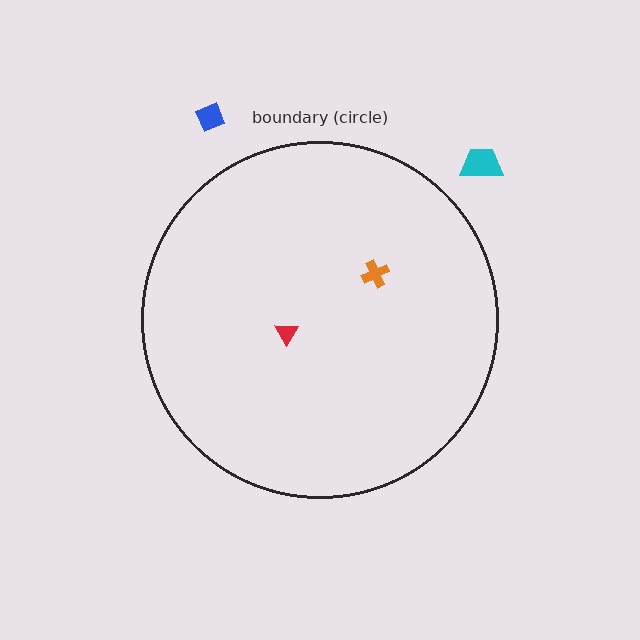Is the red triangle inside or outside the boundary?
Inside.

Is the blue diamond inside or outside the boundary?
Outside.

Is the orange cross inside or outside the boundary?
Inside.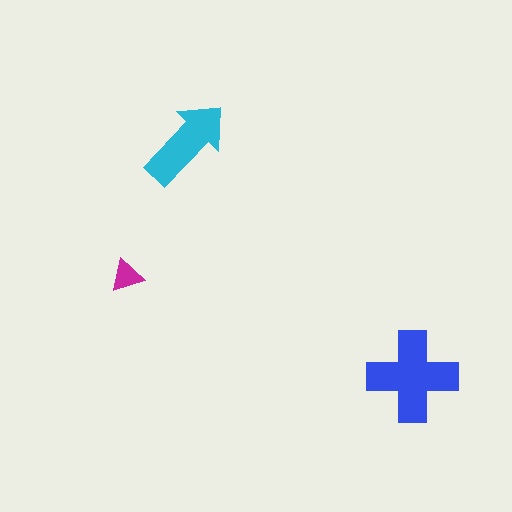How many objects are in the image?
There are 3 objects in the image.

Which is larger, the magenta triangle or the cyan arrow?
The cyan arrow.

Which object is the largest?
The blue cross.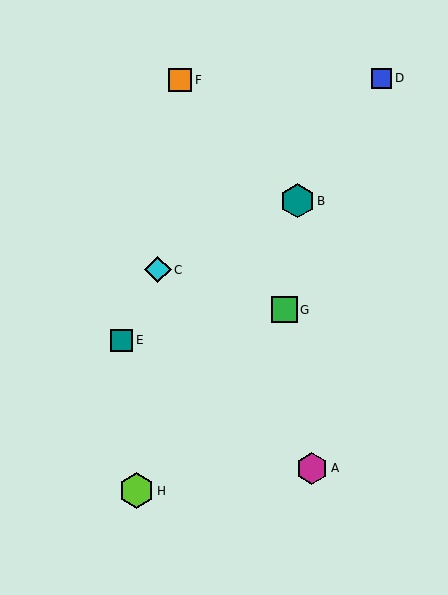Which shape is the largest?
The lime hexagon (labeled H) is the largest.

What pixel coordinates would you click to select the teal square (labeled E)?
Click at (122, 340) to select the teal square E.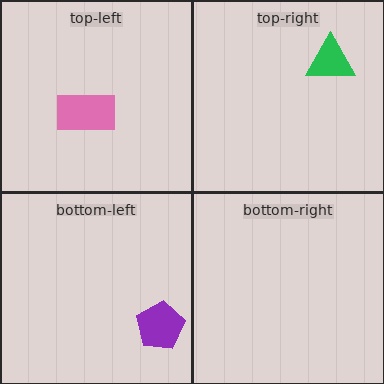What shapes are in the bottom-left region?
The purple pentagon.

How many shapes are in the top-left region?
1.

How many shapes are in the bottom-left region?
1.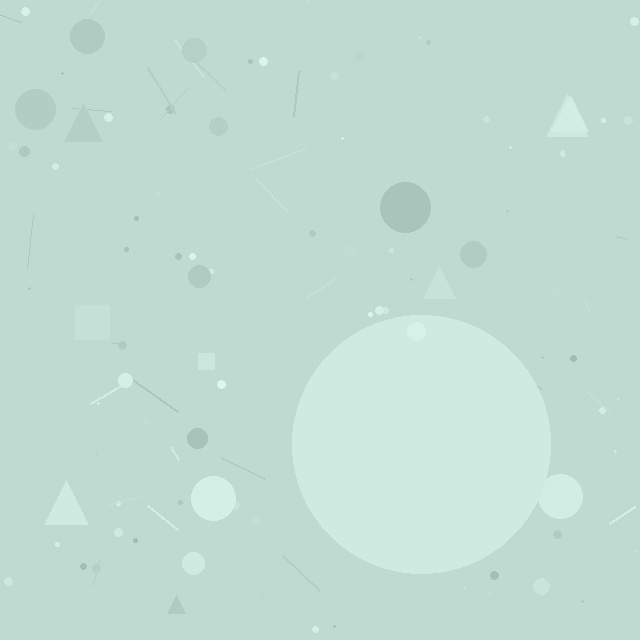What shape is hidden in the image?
A circle is hidden in the image.